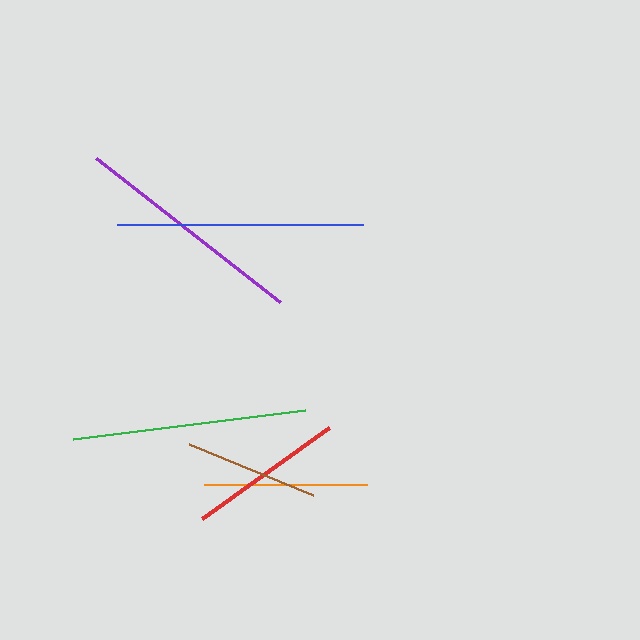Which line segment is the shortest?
The brown line is the shortest at approximately 135 pixels.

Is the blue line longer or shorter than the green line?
The blue line is longer than the green line.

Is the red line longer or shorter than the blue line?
The blue line is longer than the red line.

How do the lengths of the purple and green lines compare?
The purple and green lines are approximately the same length.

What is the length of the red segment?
The red segment is approximately 156 pixels long.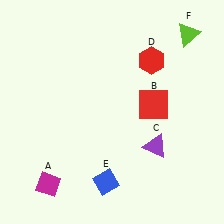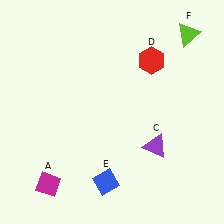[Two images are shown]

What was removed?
The red square (B) was removed in Image 2.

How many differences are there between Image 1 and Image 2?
There is 1 difference between the two images.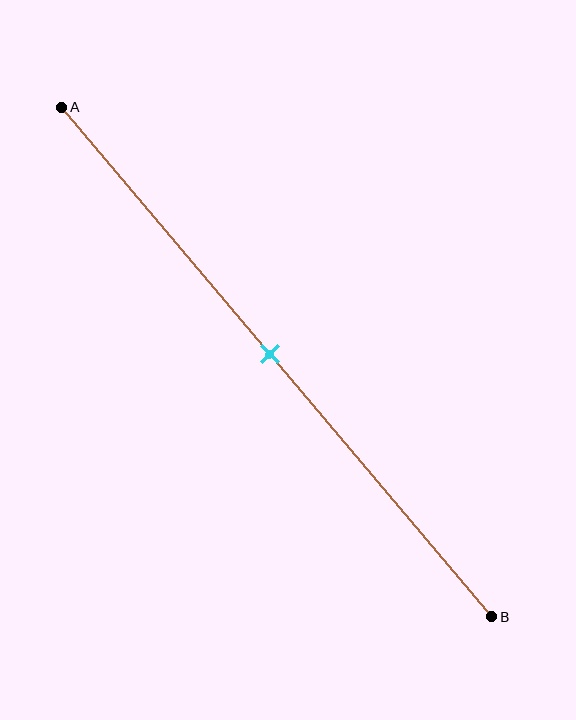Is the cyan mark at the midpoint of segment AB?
Yes, the mark is approximately at the midpoint.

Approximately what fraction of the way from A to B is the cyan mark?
The cyan mark is approximately 50% of the way from A to B.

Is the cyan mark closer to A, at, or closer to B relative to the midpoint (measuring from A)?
The cyan mark is approximately at the midpoint of segment AB.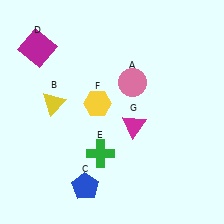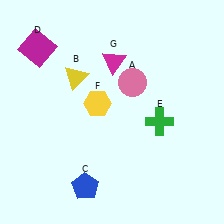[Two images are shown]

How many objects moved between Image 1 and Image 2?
3 objects moved between the two images.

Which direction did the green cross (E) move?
The green cross (E) moved right.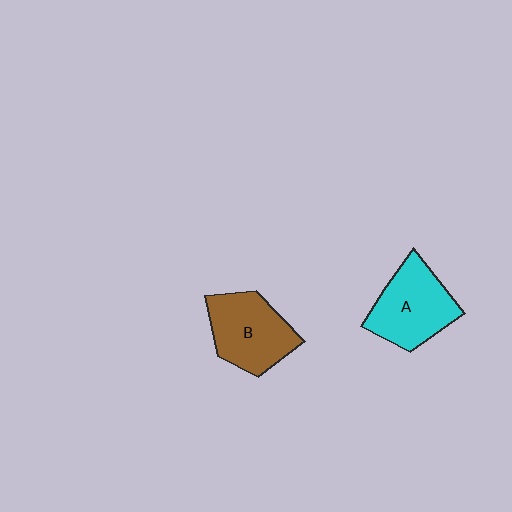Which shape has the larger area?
Shape A (cyan).